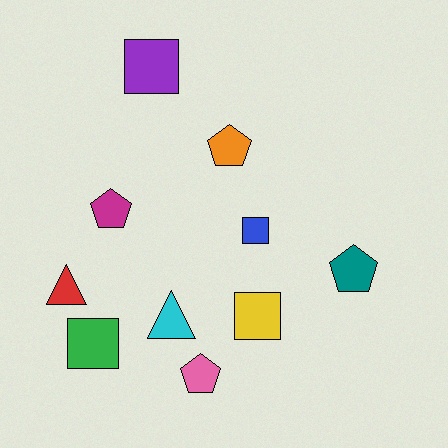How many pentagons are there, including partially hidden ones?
There are 4 pentagons.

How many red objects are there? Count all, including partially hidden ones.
There is 1 red object.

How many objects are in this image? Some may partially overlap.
There are 10 objects.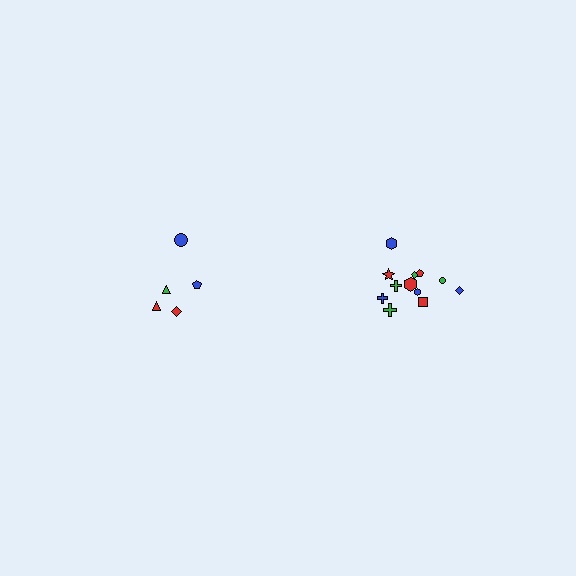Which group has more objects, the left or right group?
The right group.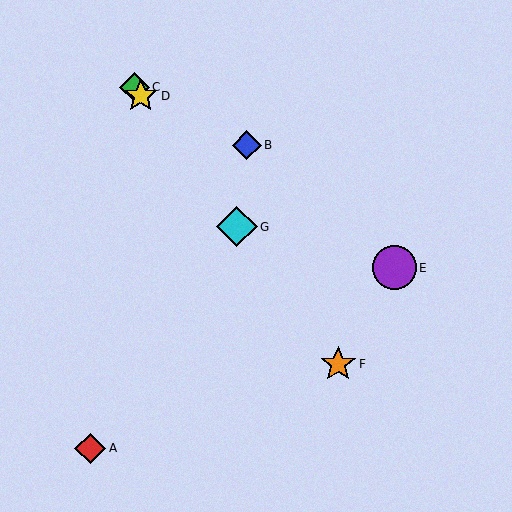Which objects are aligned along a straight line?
Objects C, D, F, G are aligned along a straight line.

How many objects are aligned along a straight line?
4 objects (C, D, F, G) are aligned along a straight line.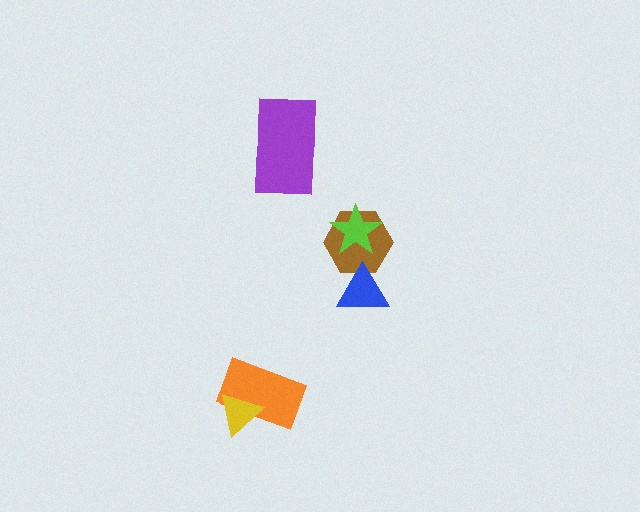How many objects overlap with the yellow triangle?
1 object overlaps with the yellow triangle.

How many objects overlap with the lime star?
1 object overlaps with the lime star.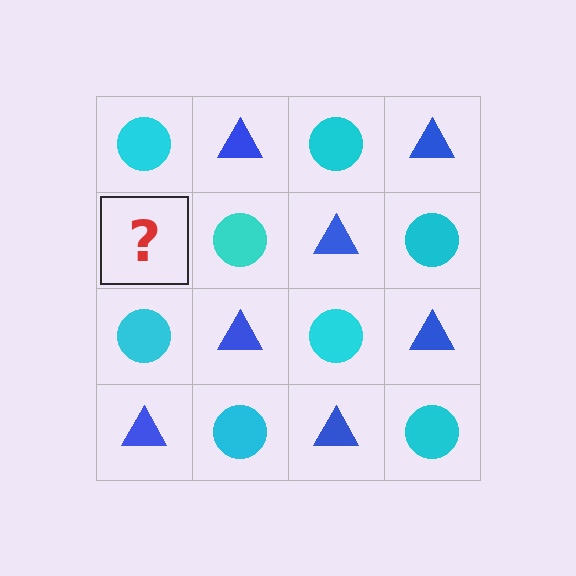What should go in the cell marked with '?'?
The missing cell should contain a blue triangle.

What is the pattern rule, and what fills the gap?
The rule is that it alternates cyan circle and blue triangle in a checkerboard pattern. The gap should be filled with a blue triangle.